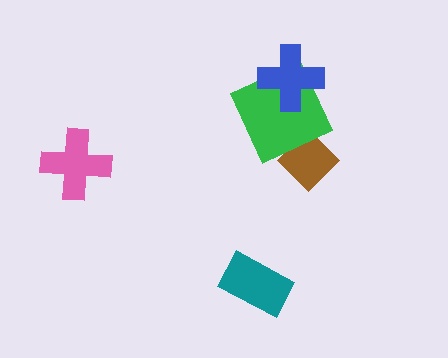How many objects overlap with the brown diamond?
1 object overlaps with the brown diamond.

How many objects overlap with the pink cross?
0 objects overlap with the pink cross.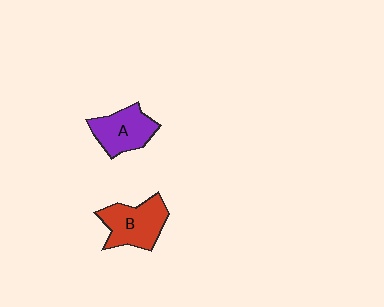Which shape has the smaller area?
Shape A (purple).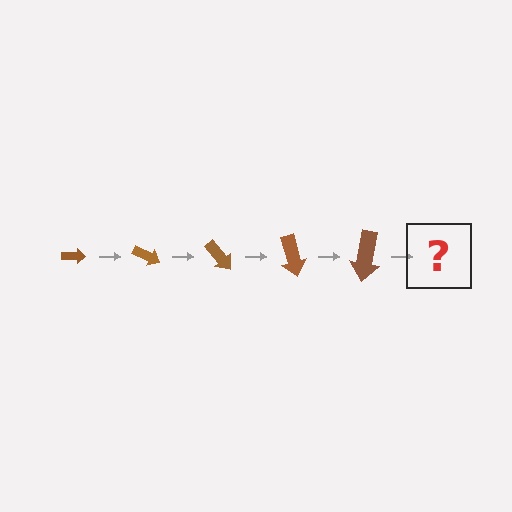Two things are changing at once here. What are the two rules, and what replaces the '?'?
The two rules are that the arrow grows larger each step and it rotates 25 degrees each step. The '?' should be an arrow, larger than the previous one and rotated 125 degrees from the start.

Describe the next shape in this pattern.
It should be an arrow, larger than the previous one and rotated 125 degrees from the start.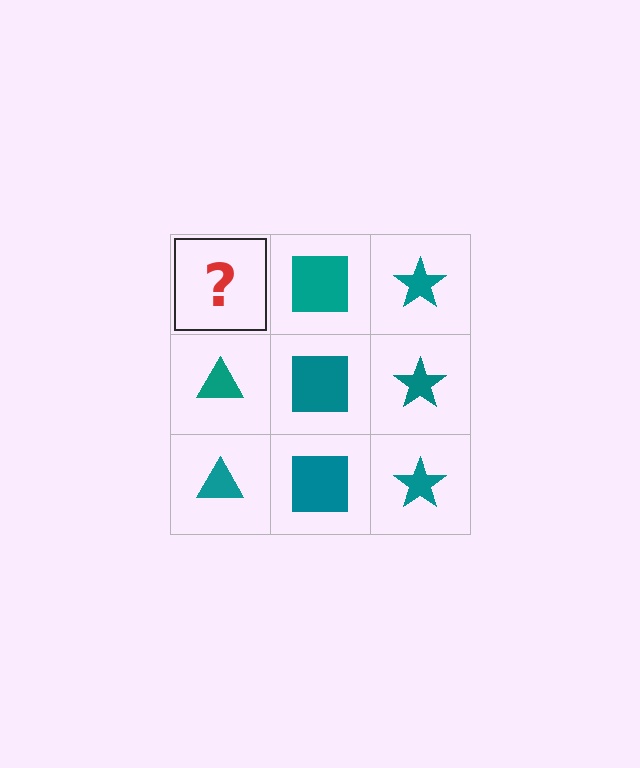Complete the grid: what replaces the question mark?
The question mark should be replaced with a teal triangle.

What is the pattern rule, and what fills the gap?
The rule is that each column has a consistent shape. The gap should be filled with a teal triangle.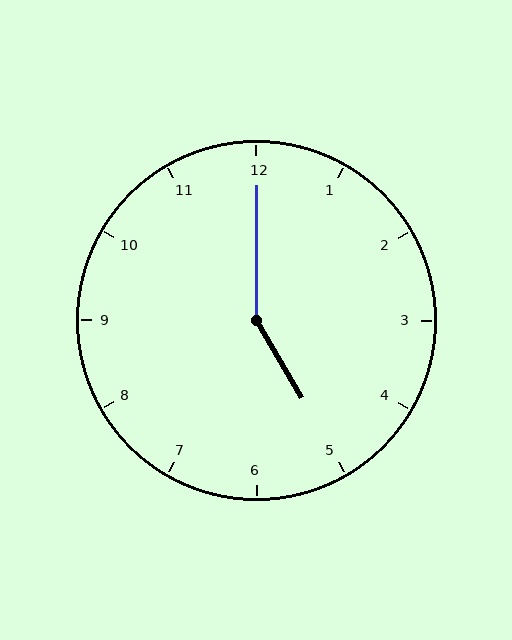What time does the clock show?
5:00.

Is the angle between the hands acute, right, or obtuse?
It is obtuse.